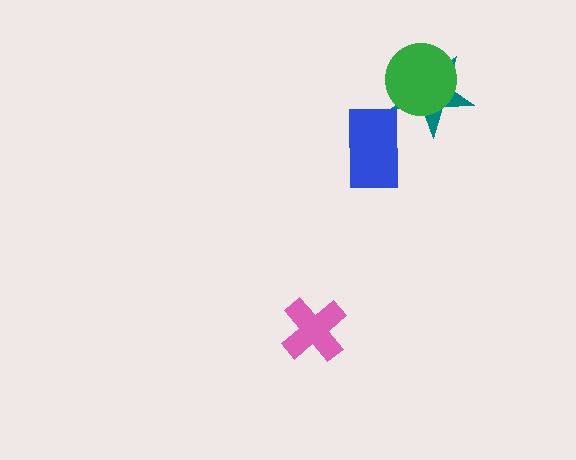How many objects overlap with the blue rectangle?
0 objects overlap with the blue rectangle.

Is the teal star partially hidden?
Yes, it is partially covered by another shape.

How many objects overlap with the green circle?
1 object overlaps with the green circle.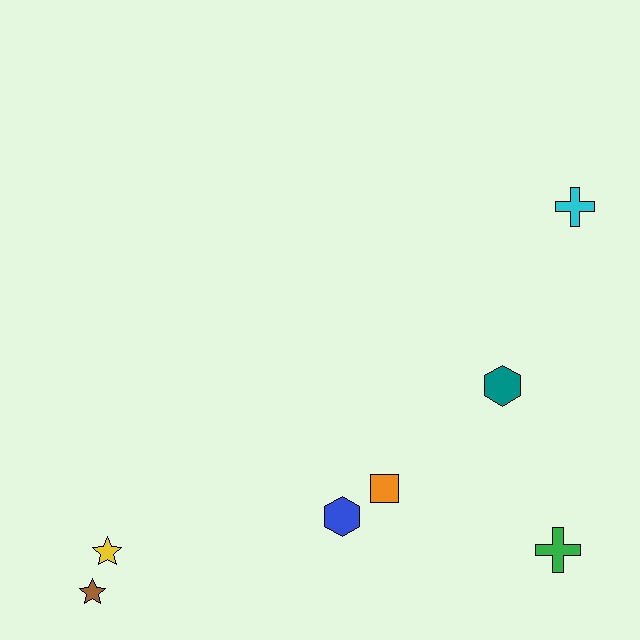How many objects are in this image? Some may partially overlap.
There are 7 objects.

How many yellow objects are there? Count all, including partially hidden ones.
There is 1 yellow object.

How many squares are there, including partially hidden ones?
There is 1 square.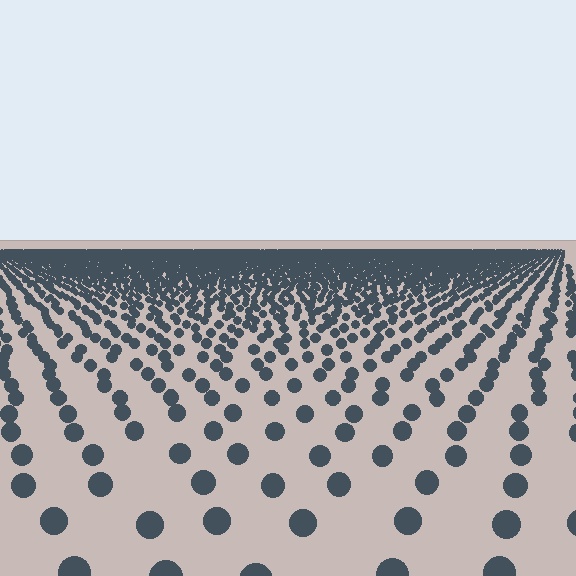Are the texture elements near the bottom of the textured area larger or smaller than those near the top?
Larger. Near the bottom, elements are closer to the viewer and appear at a bigger on-screen size.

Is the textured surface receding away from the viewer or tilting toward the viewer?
The surface is receding away from the viewer. Texture elements get smaller and denser toward the top.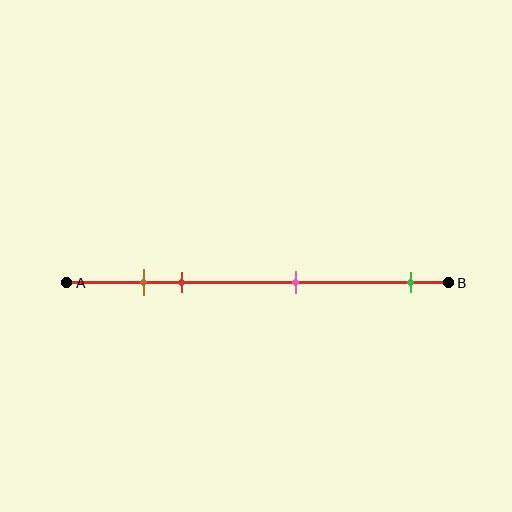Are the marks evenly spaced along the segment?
No, the marks are not evenly spaced.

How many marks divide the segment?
There are 4 marks dividing the segment.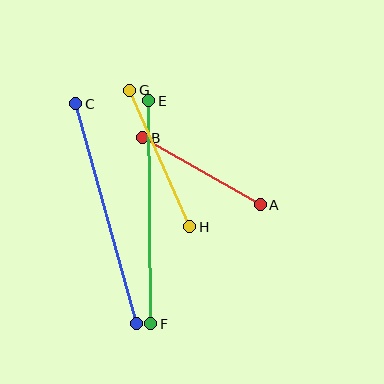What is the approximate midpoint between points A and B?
The midpoint is at approximately (201, 171) pixels.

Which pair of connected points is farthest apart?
Points C and D are farthest apart.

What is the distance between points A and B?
The distance is approximately 136 pixels.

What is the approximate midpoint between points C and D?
The midpoint is at approximately (106, 214) pixels.